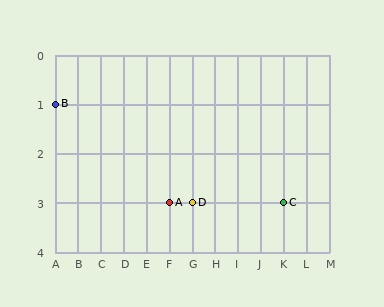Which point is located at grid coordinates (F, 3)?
Point A is at (F, 3).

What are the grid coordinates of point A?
Point A is at grid coordinates (F, 3).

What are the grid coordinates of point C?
Point C is at grid coordinates (K, 3).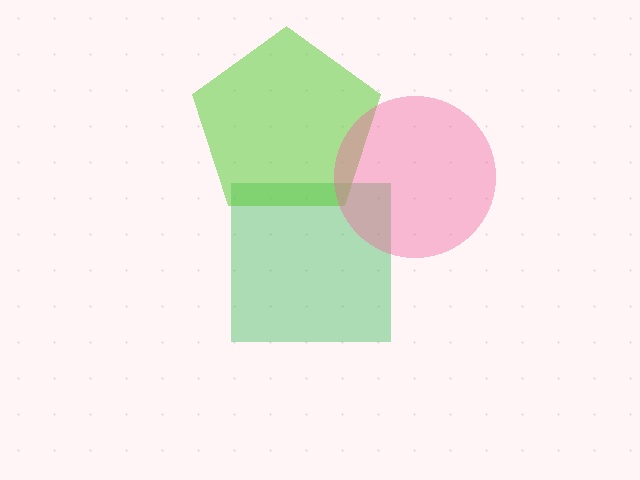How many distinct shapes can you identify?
There are 3 distinct shapes: a green square, a lime pentagon, a pink circle.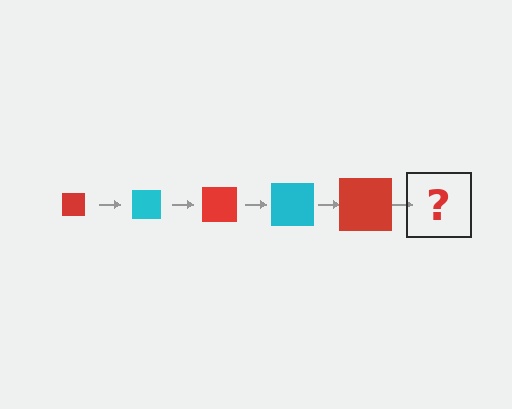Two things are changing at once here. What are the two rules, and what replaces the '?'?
The two rules are that the square grows larger each step and the color cycles through red and cyan. The '?' should be a cyan square, larger than the previous one.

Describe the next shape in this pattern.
It should be a cyan square, larger than the previous one.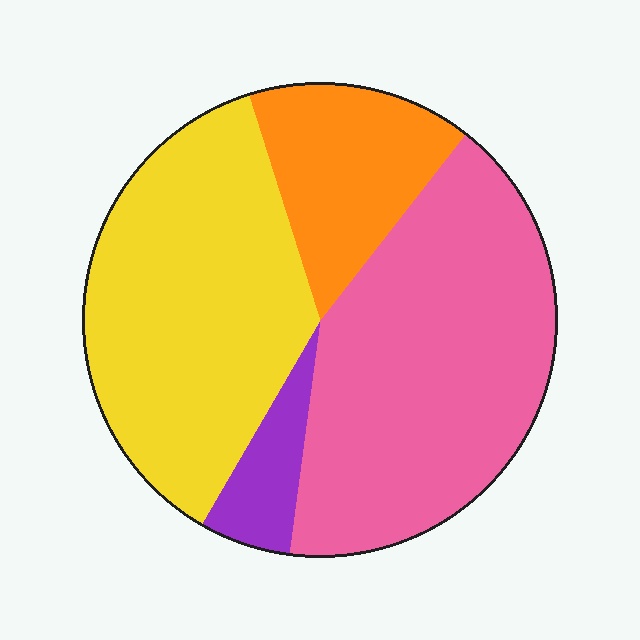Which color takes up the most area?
Pink, at roughly 40%.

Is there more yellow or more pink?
Pink.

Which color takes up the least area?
Purple, at roughly 5%.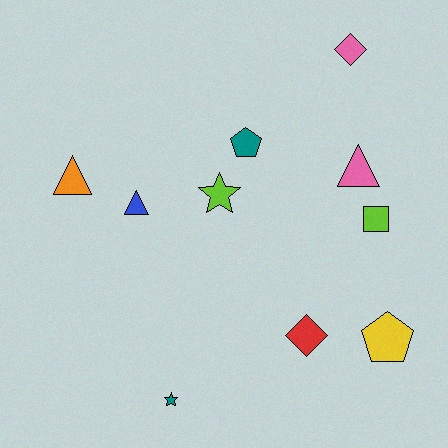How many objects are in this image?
There are 10 objects.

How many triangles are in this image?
There are 3 triangles.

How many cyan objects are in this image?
There are no cyan objects.